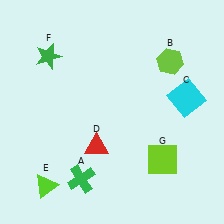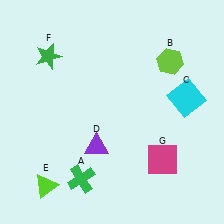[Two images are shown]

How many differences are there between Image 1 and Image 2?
There are 2 differences between the two images.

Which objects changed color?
D changed from red to purple. G changed from lime to magenta.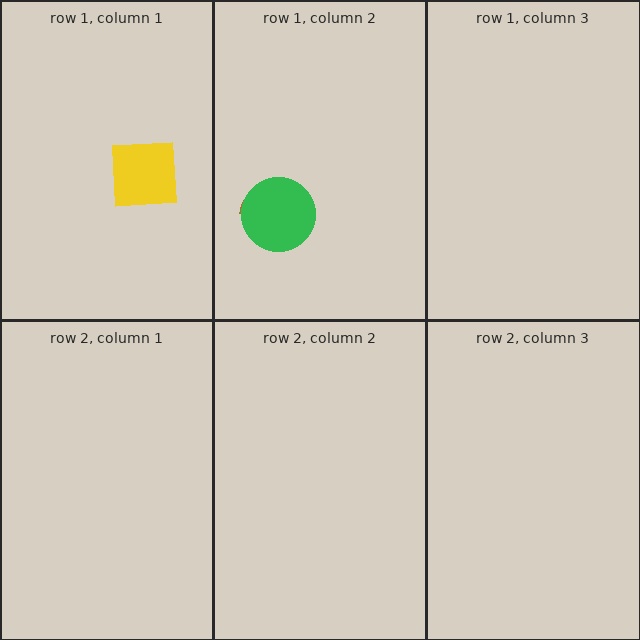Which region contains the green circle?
The row 1, column 2 region.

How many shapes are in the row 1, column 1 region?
1.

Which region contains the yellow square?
The row 1, column 1 region.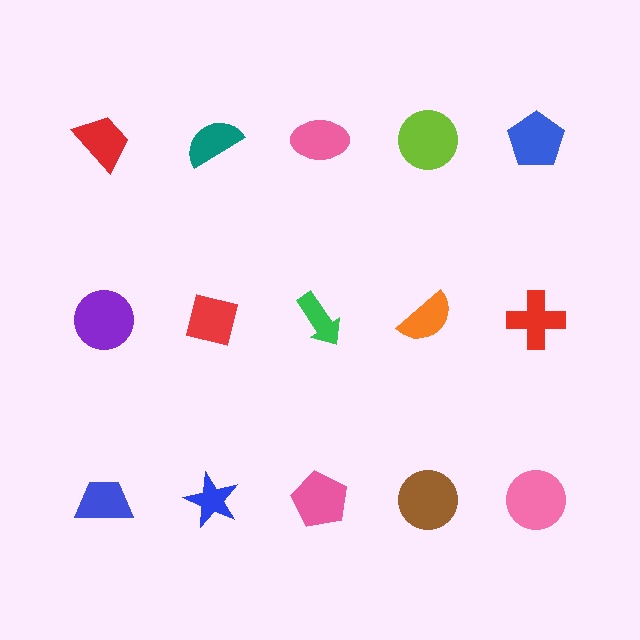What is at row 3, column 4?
A brown circle.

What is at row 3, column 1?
A blue trapezoid.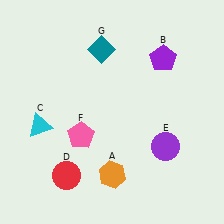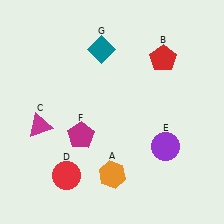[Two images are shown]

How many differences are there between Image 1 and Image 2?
There are 3 differences between the two images.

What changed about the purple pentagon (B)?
In Image 1, B is purple. In Image 2, it changed to red.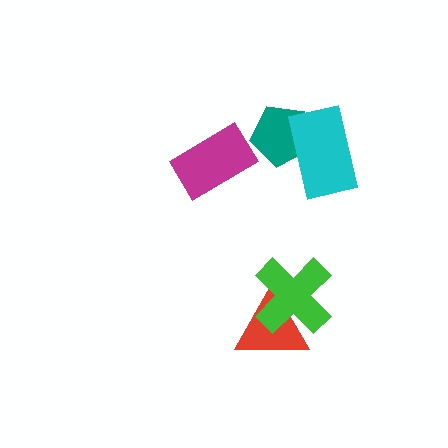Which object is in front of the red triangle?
The green cross is in front of the red triangle.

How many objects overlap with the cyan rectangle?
1 object overlaps with the cyan rectangle.